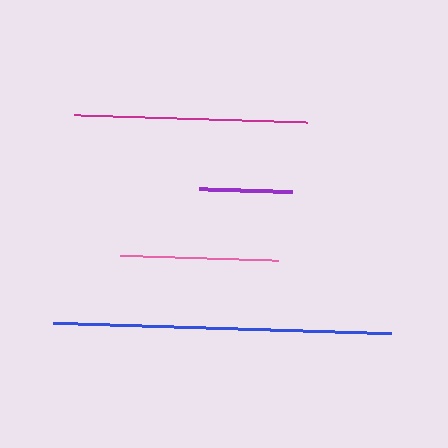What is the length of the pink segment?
The pink segment is approximately 158 pixels long.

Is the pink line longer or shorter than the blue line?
The blue line is longer than the pink line.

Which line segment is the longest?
The blue line is the longest at approximately 338 pixels.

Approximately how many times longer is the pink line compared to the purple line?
The pink line is approximately 1.7 times the length of the purple line.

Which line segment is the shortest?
The purple line is the shortest at approximately 93 pixels.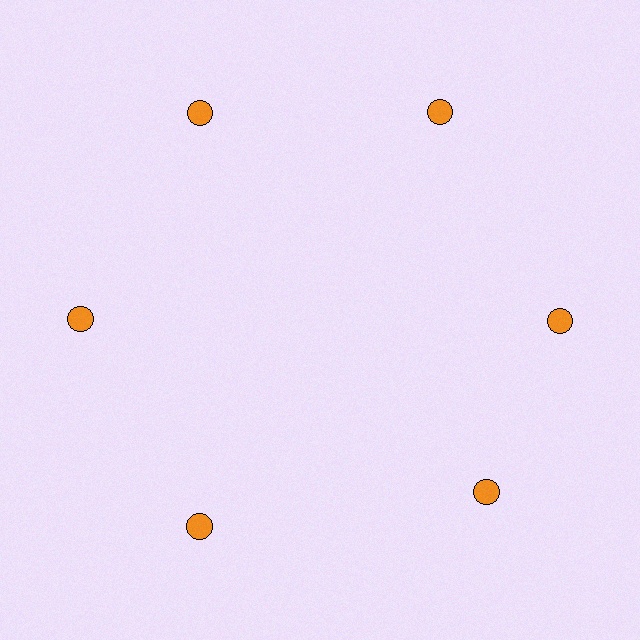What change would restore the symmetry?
The symmetry would be restored by rotating it back into even spacing with its neighbors so that all 6 circles sit at equal angles and equal distance from the center.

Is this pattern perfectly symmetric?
No. The 6 orange circles are arranged in a ring, but one element near the 5 o'clock position is rotated out of alignment along the ring, breaking the 6-fold rotational symmetry.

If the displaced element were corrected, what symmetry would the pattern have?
It would have 6-fold rotational symmetry — the pattern would map onto itself every 60 degrees.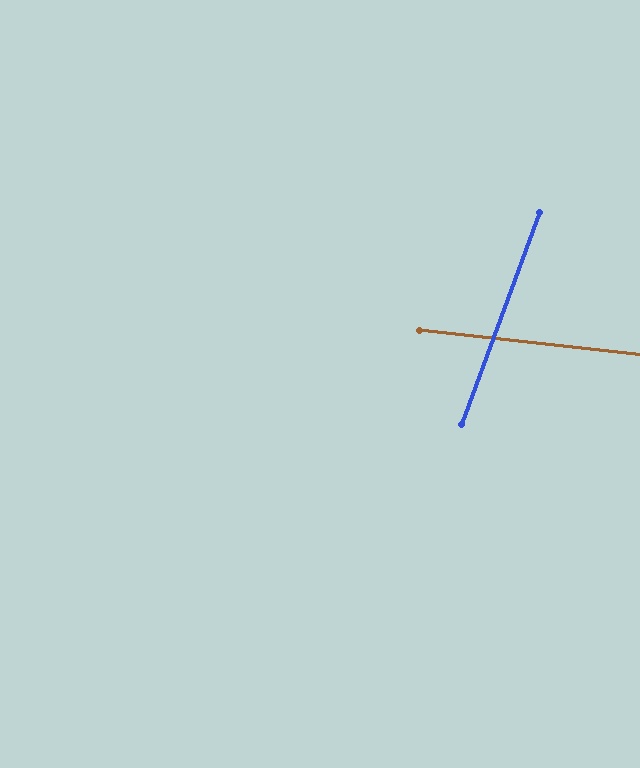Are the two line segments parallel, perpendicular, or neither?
Neither parallel nor perpendicular — they differ by about 76°.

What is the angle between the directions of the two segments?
Approximately 76 degrees.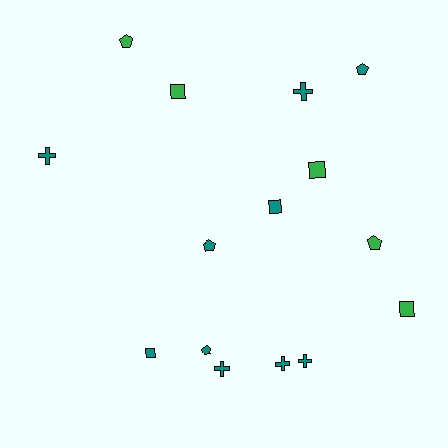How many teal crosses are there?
There are 5 teal crosses.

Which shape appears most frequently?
Cross, with 5 objects.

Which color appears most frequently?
Teal, with 10 objects.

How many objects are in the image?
There are 15 objects.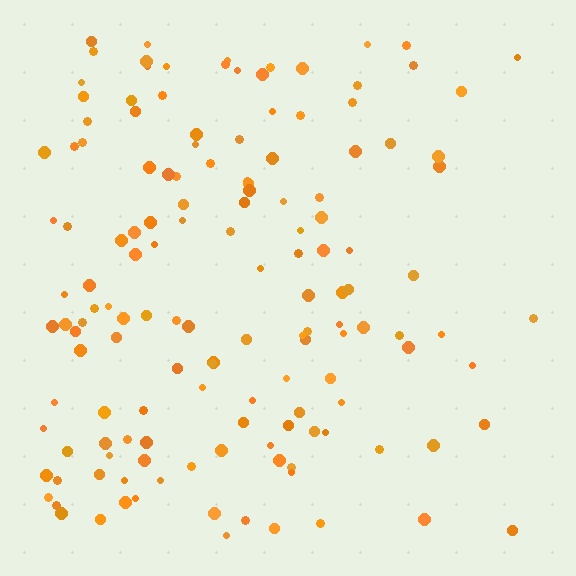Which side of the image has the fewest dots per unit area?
The right.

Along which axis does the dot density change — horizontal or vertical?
Horizontal.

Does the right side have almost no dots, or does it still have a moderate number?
Still a moderate number, just noticeably fewer than the left.